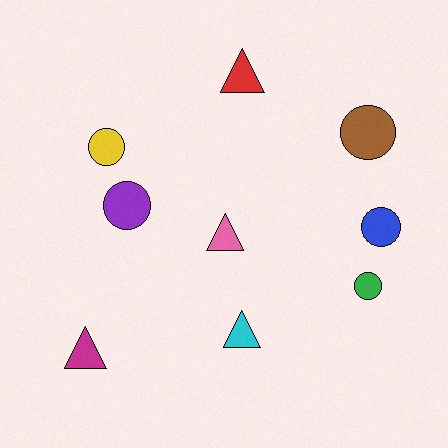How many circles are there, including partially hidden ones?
There are 5 circles.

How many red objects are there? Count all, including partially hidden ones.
There is 1 red object.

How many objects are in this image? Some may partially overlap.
There are 9 objects.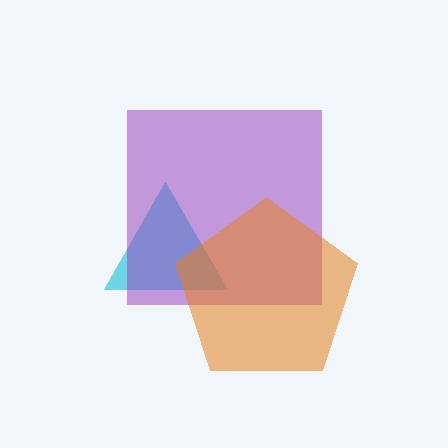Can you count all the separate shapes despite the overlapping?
Yes, there are 3 separate shapes.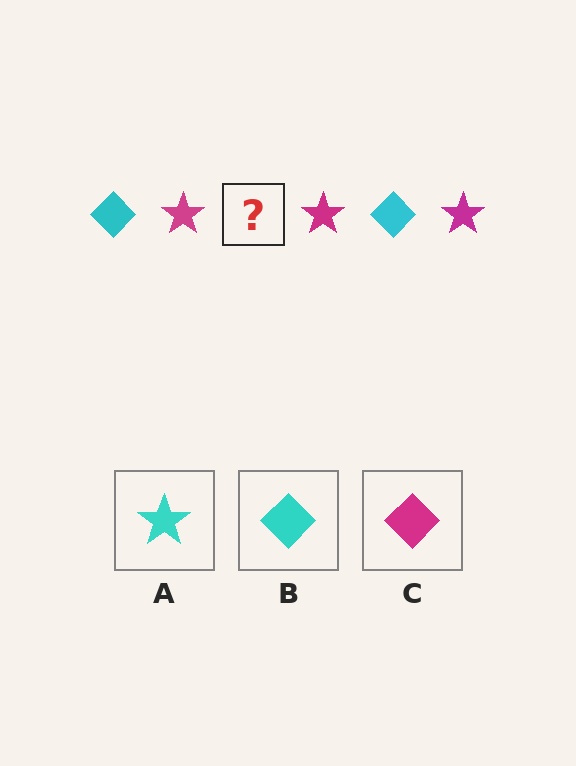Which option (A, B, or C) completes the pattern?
B.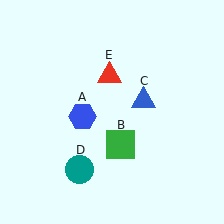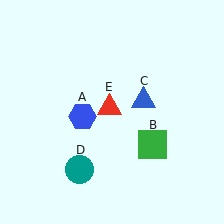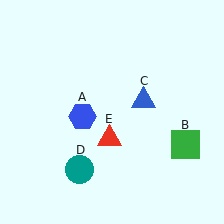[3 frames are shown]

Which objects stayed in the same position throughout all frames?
Blue hexagon (object A) and blue triangle (object C) and teal circle (object D) remained stationary.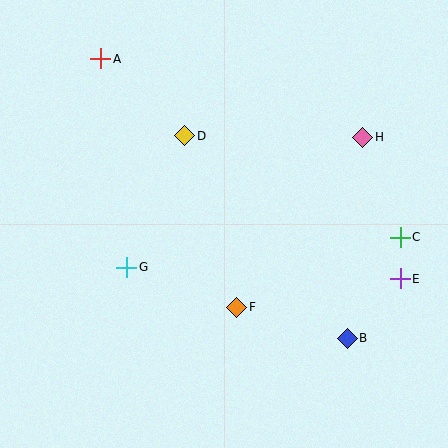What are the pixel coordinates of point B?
Point B is at (347, 338).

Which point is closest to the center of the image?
Point F at (237, 307) is closest to the center.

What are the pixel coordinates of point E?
Point E is at (400, 279).